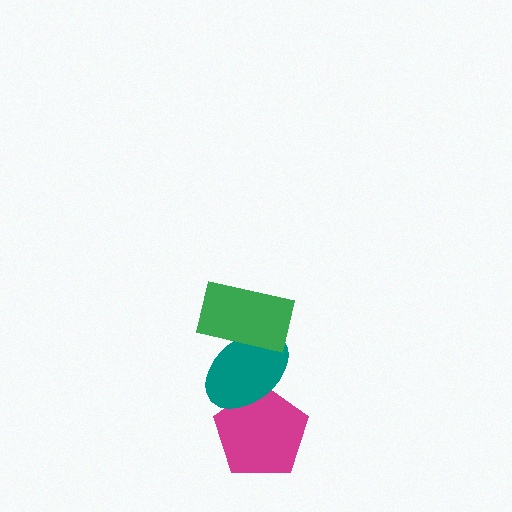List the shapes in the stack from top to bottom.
From top to bottom: the green rectangle, the teal ellipse, the magenta pentagon.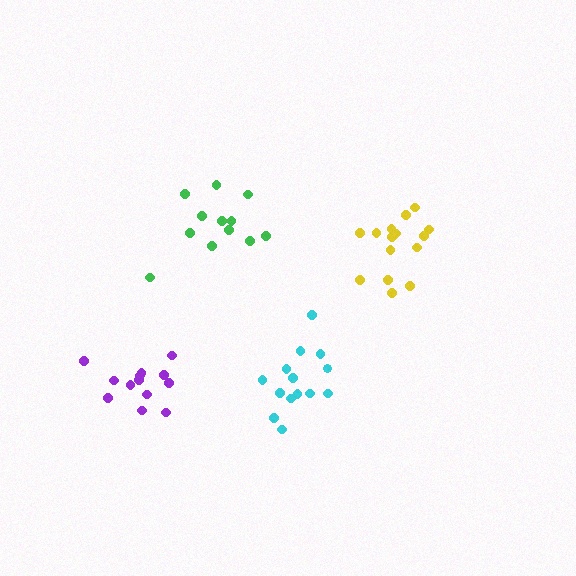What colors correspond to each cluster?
The clusters are colored: cyan, green, purple, yellow.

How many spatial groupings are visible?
There are 4 spatial groupings.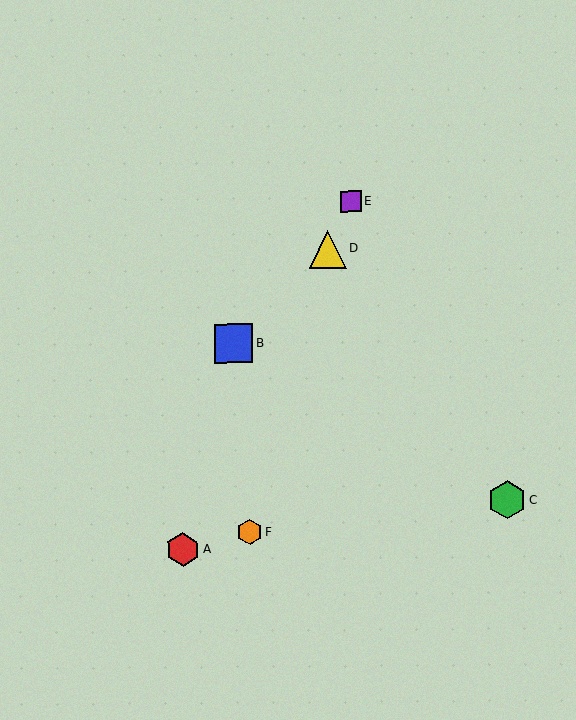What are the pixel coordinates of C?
Object C is at (507, 500).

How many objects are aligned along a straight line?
3 objects (A, D, E) are aligned along a straight line.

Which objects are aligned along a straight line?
Objects A, D, E are aligned along a straight line.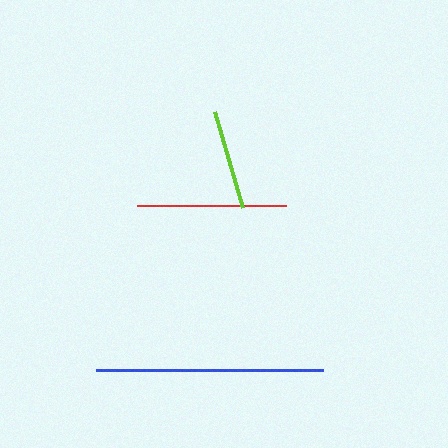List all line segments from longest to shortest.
From longest to shortest: blue, red, lime.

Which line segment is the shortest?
The lime line is the shortest at approximately 100 pixels.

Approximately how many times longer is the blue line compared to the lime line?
The blue line is approximately 2.3 times the length of the lime line.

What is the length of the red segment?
The red segment is approximately 149 pixels long.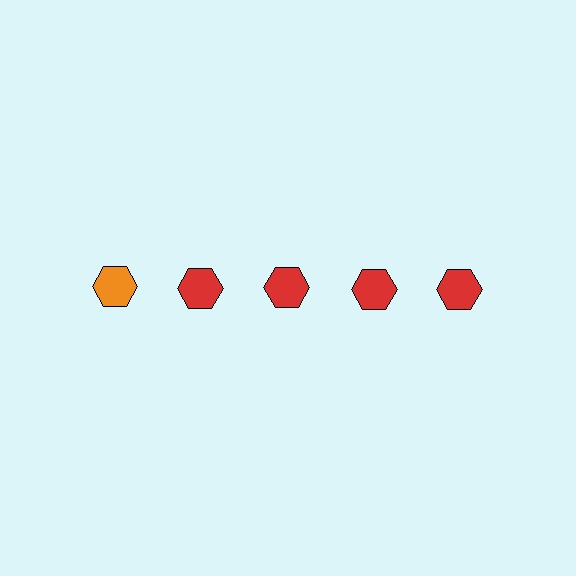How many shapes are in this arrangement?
There are 5 shapes arranged in a grid pattern.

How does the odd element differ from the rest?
It has a different color: orange instead of red.